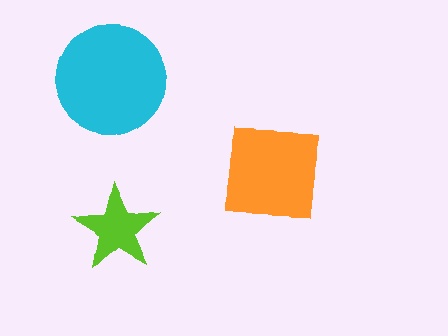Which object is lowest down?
The lime star is bottommost.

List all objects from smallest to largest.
The lime star, the orange square, the cyan circle.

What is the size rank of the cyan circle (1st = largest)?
1st.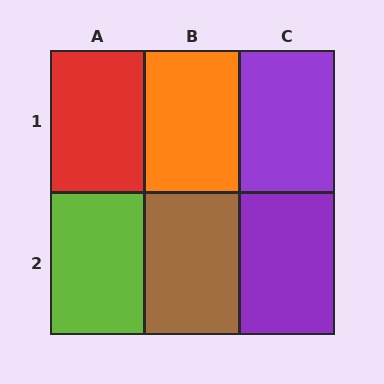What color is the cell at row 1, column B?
Orange.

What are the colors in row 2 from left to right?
Lime, brown, purple.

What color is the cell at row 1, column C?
Purple.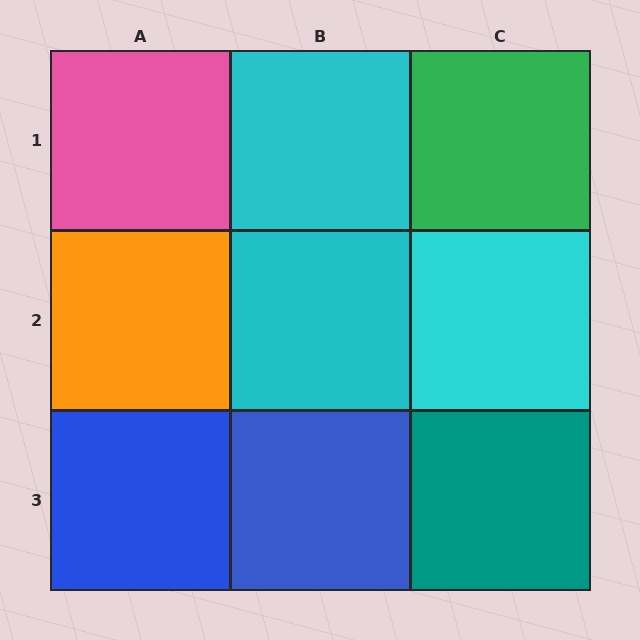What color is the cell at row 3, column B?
Blue.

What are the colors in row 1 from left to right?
Pink, cyan, green.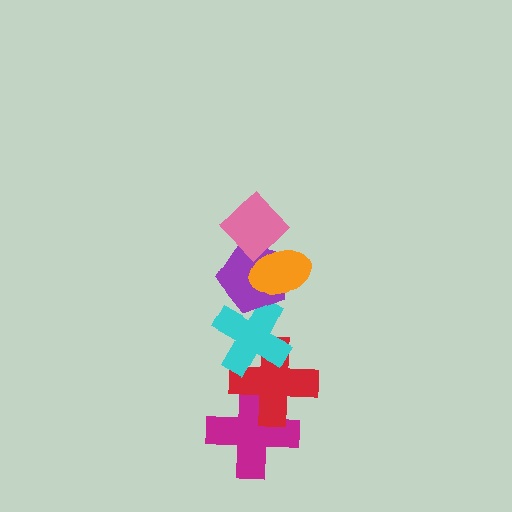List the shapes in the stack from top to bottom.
From top to bottom: the pink diamond, the orange ellipse, the purple pentagon, the cyan cross, the red cross, the magenta cross.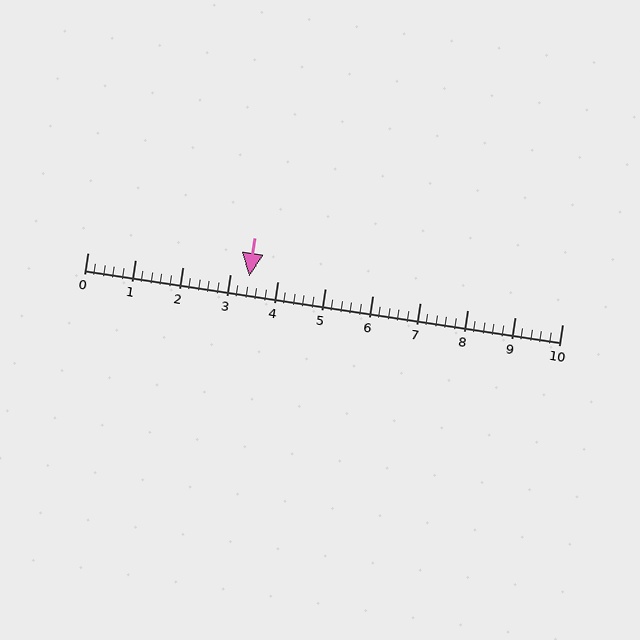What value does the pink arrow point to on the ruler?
The pink arrow points to approximately 3.4.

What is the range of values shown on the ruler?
The ruler shows values from 0 to 10.